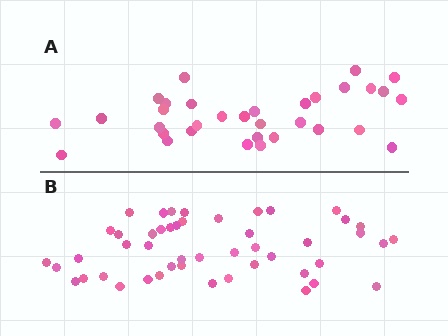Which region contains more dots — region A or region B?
Region B (the bottom region) has more dots.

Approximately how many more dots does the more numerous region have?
Region B has approximately 15 more dots than region A.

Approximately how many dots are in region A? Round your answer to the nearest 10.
About 30 dots. (The exact count is 33, which rounds to 30.)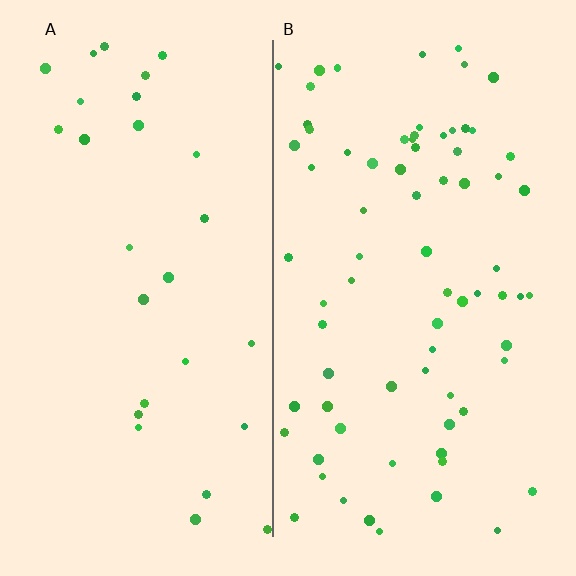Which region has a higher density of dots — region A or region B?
B (the right).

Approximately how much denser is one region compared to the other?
Approximately 2.6× — region B over region A.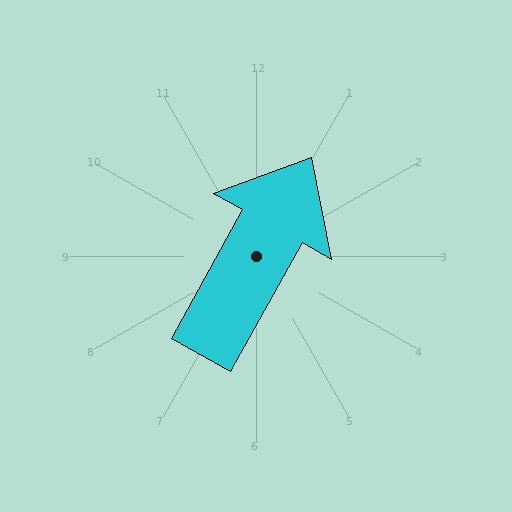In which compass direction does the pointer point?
Northeast.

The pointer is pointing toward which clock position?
Roughly 1 o'clock.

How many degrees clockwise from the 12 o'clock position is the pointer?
Approximately 29 degrees.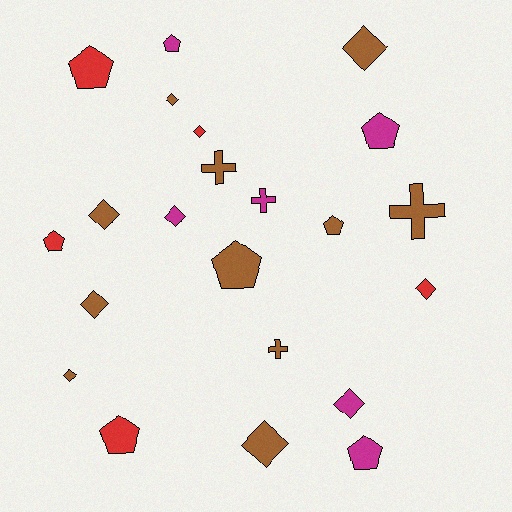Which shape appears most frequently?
Diamond, with 10 objects.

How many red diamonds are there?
There are 2 red diamonds.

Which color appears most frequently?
Brown, with 11 objects.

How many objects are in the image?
There are 22 objects.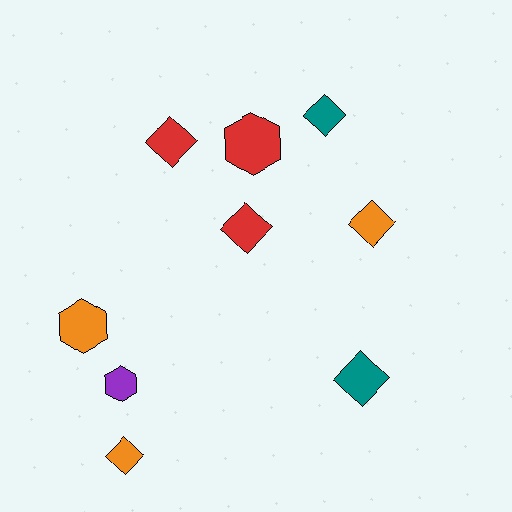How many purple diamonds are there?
There are no purple diamonds.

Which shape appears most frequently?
Diamond, with 6 objects.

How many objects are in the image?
There are 9 objects.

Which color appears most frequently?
Orange, with 3 objects.